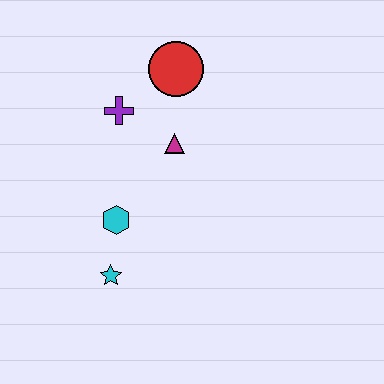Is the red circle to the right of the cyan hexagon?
Yes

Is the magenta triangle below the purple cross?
Yes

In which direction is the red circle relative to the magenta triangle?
The red circle is above the magenta triangle.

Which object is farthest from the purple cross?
The cyan star is farthest from the purple cross.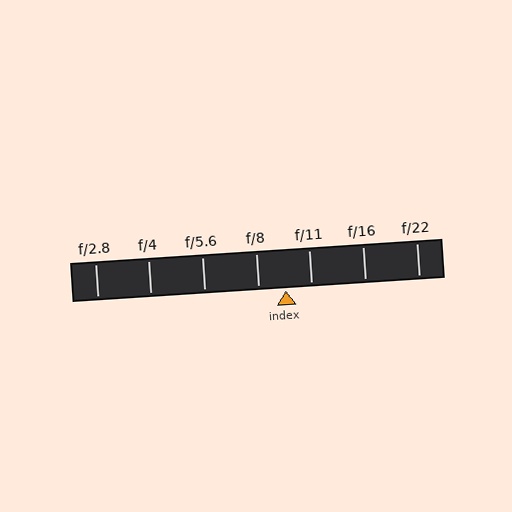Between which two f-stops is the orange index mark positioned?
The index mark is between f/8 and f/11.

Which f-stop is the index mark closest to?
The index mark is closest to f/11.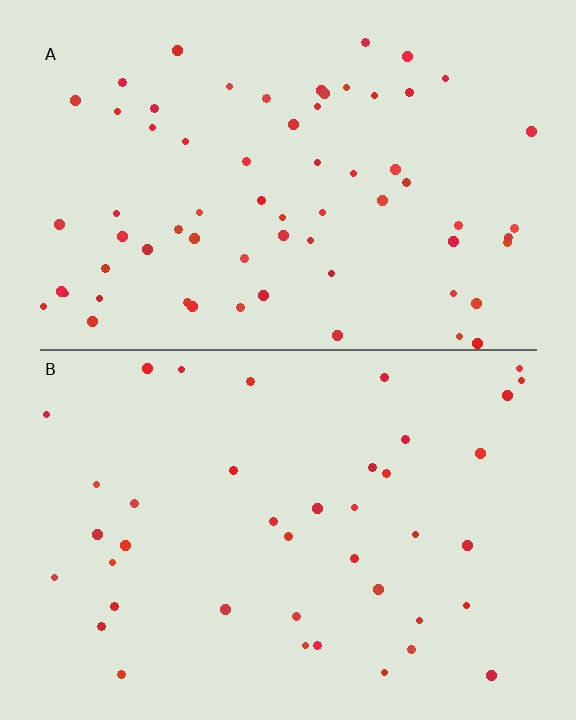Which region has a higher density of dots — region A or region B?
A (the top).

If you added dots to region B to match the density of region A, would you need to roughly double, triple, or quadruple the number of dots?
Approximately double.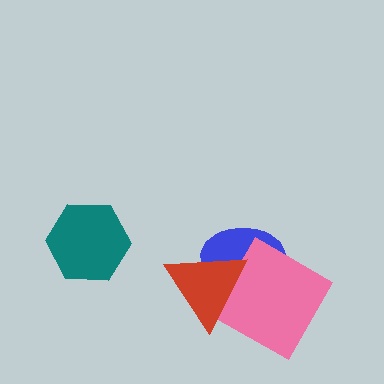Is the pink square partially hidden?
Yes, it is partially covered by another shape.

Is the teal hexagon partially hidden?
No, no other shape covers it.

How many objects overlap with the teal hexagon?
0 objects overlap with the teal hexagon.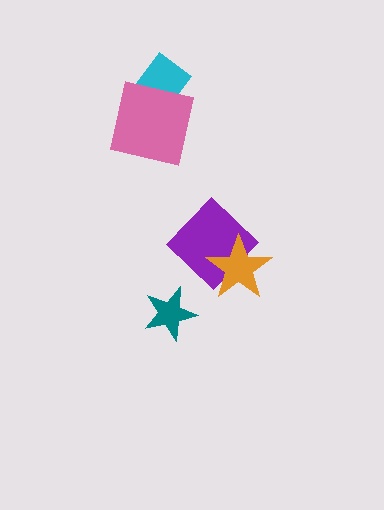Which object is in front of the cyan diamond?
The pink square is in front of the cyan diamond.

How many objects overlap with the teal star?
0 objects overlap with the teal star.